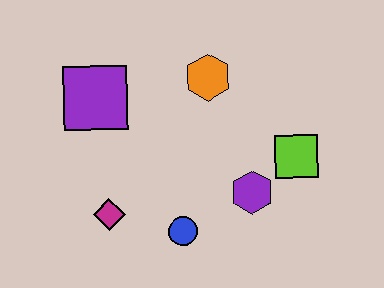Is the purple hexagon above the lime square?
No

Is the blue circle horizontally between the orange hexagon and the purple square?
Yes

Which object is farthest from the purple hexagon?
The purple square is farthest from the purple hexagon.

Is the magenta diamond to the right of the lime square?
No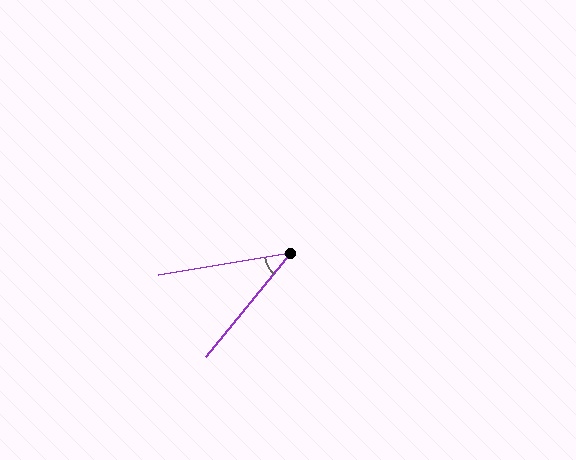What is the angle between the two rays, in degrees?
Approximately 42 degrees.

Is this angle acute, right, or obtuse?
It is acute.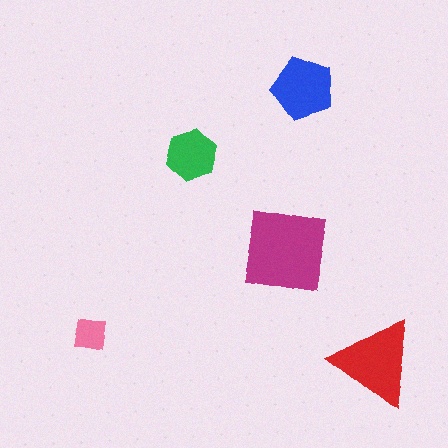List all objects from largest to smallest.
The magenta square, the red triangle, the blue pentagon, the green hexagon, the pink square.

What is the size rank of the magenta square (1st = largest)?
1st.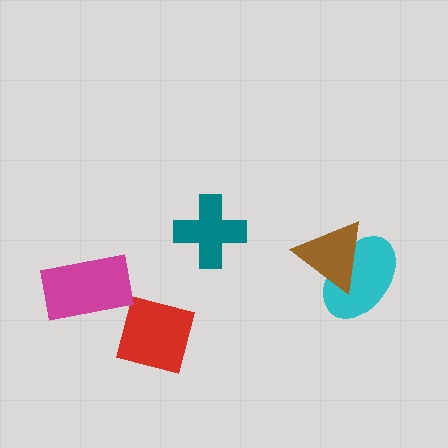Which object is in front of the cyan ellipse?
The brown triangle is in front of the cyan ellipse.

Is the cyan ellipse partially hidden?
Yes, it is partially covered by another shape.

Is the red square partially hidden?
No, no other shape covers it.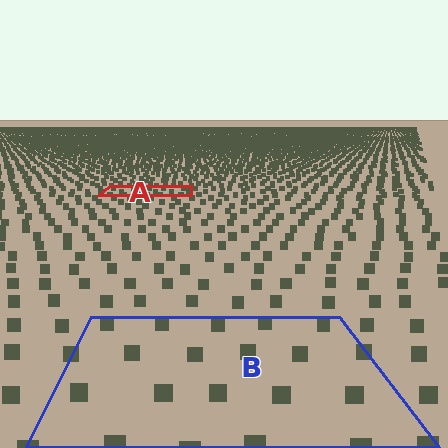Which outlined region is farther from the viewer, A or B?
Region A is farther from the viewer — the texture elements inside it appear smaller and more densely packed.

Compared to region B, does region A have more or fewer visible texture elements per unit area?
Region A has more texture elements per unit area — they are packed more densely because it is farther away.